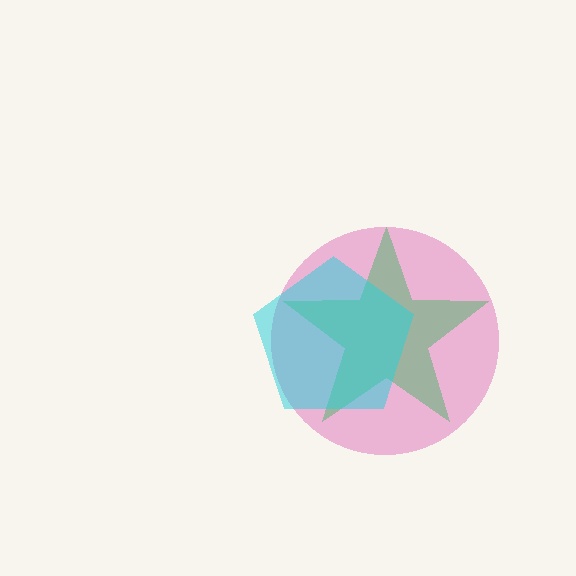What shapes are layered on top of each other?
The layered shapes are: a pink circle, a green star, a cyan pentagon.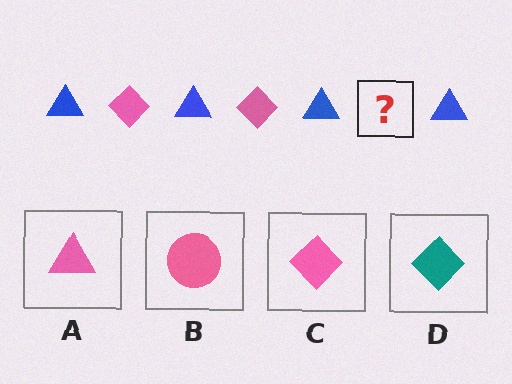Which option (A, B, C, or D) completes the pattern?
C.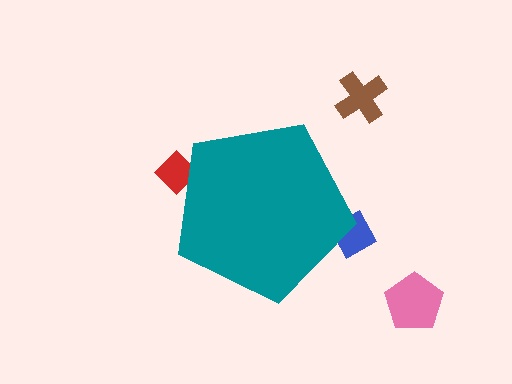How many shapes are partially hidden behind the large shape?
2 shapes are partially hidden.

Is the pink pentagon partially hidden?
No, the pink pentagon is fully visible.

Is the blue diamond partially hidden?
Yes, the blue diamond is partially hidden behind the teal pentagon.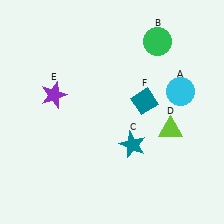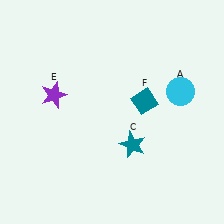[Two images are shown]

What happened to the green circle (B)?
The green circle (B) was removed in Image 2. It was in the top-right area of Image 1.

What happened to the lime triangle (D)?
The lime triangle (D) was removed in Image 2. It was in the bottom-right area of Image 1.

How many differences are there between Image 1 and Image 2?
There are 2 differences between the two images.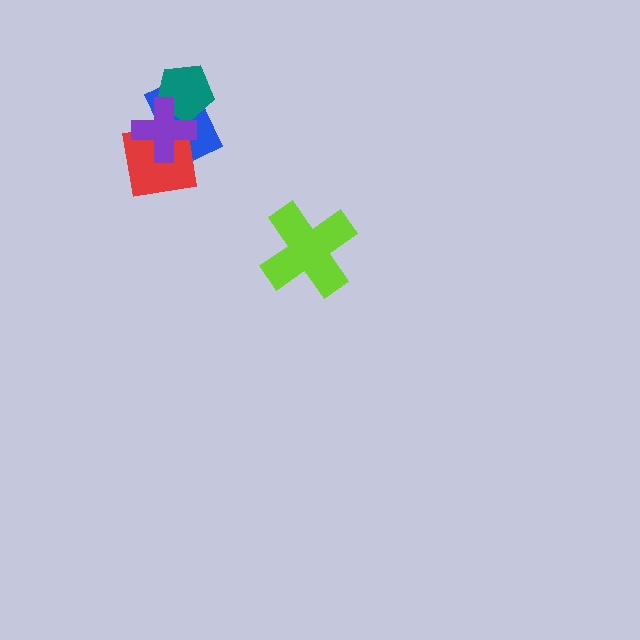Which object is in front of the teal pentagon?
The purple cross is in front of the teal pentagon.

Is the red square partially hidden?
Yes, it is partially covered by another shape.